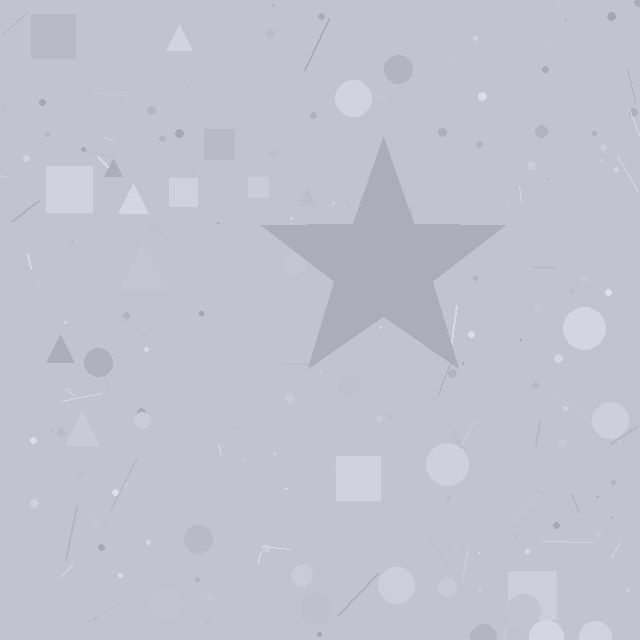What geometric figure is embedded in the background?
A star is embedded in the background.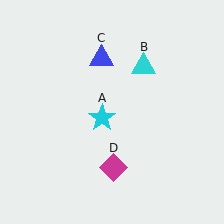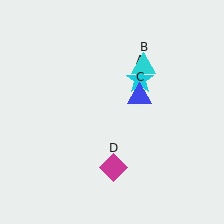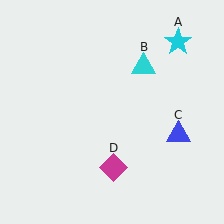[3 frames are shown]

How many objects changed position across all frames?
2 objects changed position: cyan star (object A), blue triangle (object C).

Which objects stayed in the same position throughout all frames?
Cyan triangle (object B) and magenta diamond (object D) remained stationary.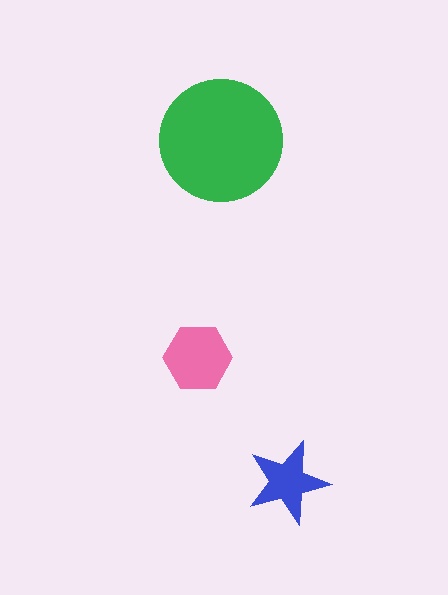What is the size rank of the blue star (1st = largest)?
3rd.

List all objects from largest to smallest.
The green circle, the pink hexagon, the blue star.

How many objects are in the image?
There are 3 objects in the image.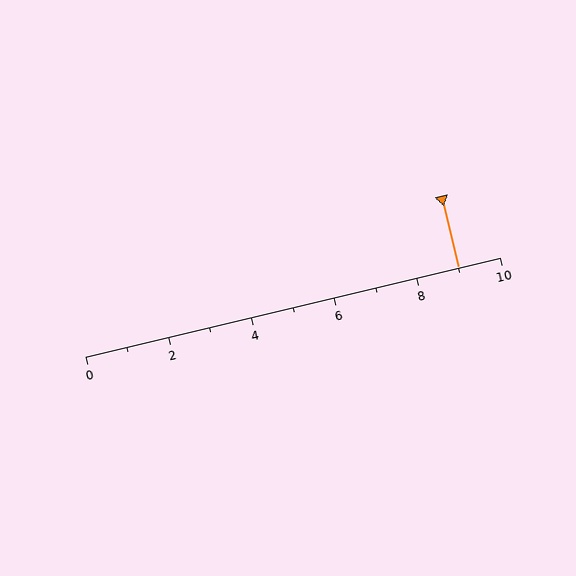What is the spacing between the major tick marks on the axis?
The major ticks are spaced 2 apart.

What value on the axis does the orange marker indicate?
The marker indicates approximately 9.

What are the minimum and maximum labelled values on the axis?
The axis runs from 0 to 10.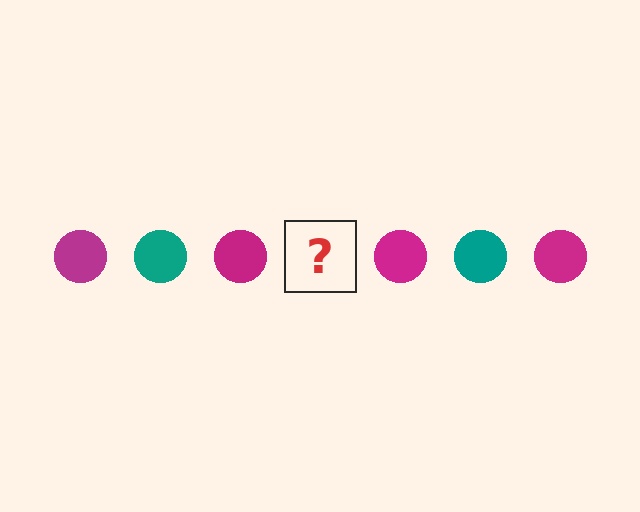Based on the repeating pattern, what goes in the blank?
The blank should be a teal circle.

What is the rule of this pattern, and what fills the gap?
The rule is that the pattern cycles through magenta, teal circles. The gap should be filled with a teal circle.